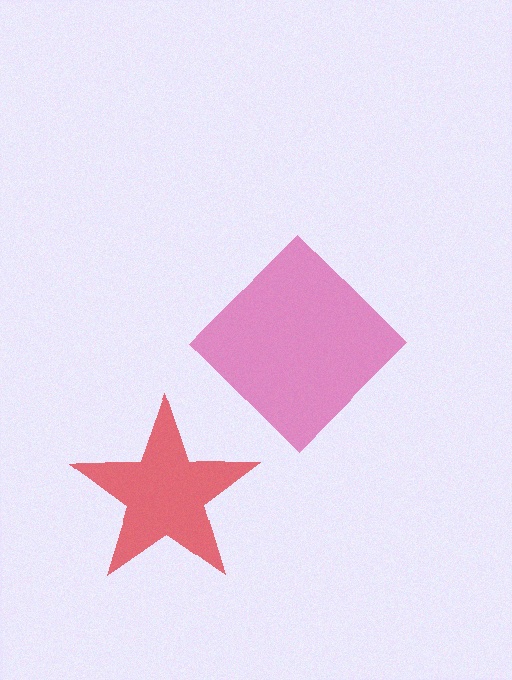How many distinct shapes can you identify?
There are 2 distinct shapes: a pink diamond, a red star.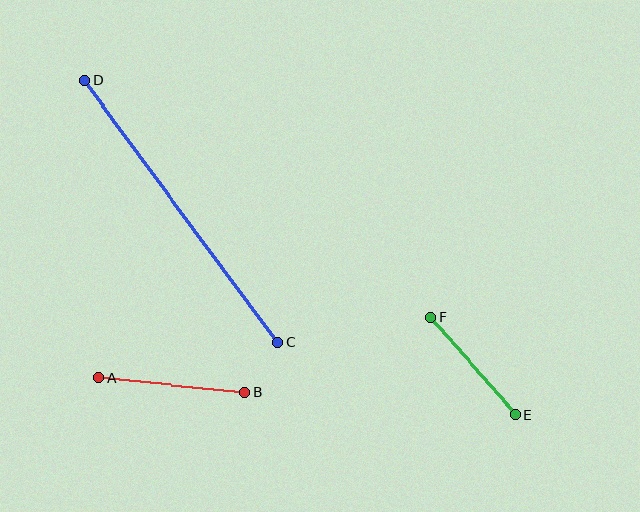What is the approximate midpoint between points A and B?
The midpoint is at approximately (171, 385) pixels.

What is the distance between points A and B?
The distance is approximately 147 pixels.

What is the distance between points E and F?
The distance is approximately 129 pixels.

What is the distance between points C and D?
The distance is approximately 325 pixels.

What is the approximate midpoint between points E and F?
The midpoint is at approximately (473, 366) pixels.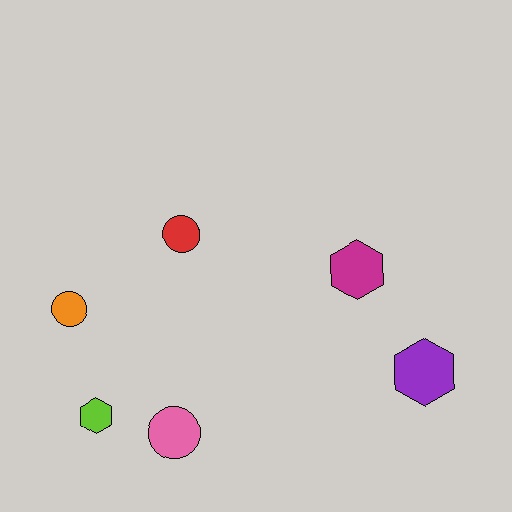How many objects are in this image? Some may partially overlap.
There are 6 objects.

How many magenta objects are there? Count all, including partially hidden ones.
There is 1 magenta object.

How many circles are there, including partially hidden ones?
There are 3 circles.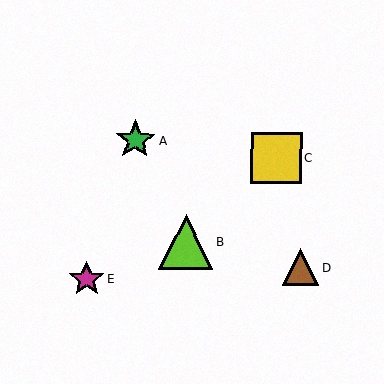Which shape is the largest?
The lime triangle (labeled B) is the largest.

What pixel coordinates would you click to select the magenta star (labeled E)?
Click at (87, 279) to select the magenta star E.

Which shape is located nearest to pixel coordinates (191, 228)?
The lime triangle (labeled B) at (186, 242) is nearest to that location.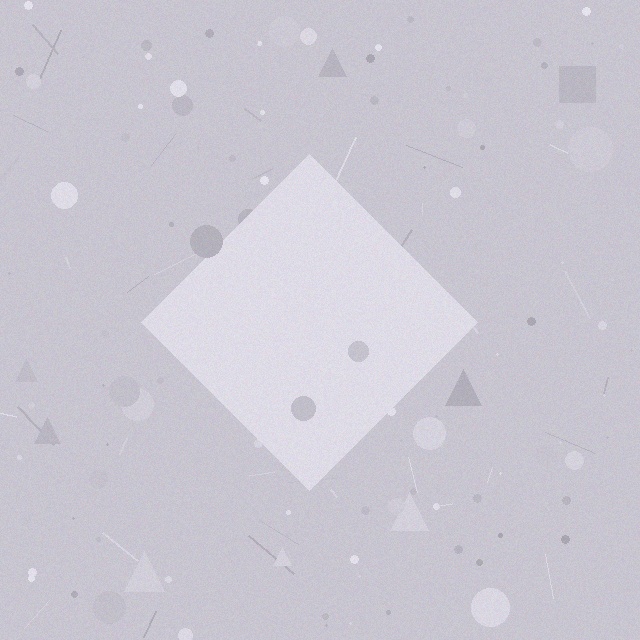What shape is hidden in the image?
A diamond is hidden in the image.